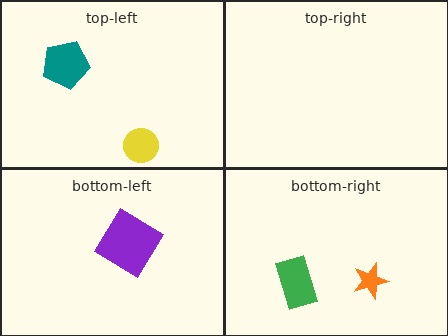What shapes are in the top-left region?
The teal pentagon, the yellow circle.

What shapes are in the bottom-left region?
The purple diamond.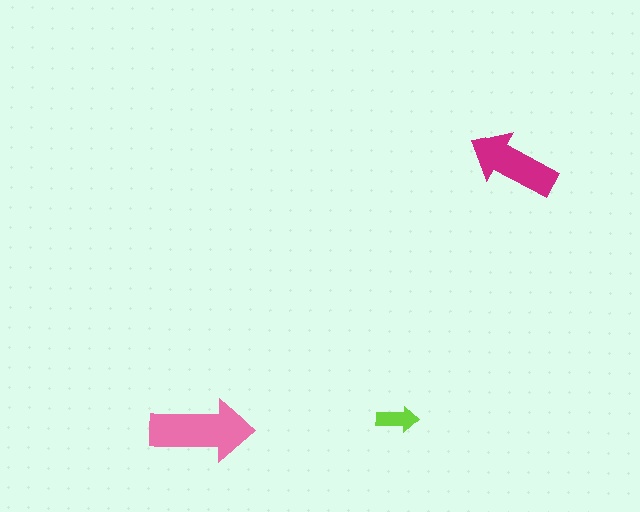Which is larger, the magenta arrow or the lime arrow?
The magenta one.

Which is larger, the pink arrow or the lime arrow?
The pink one.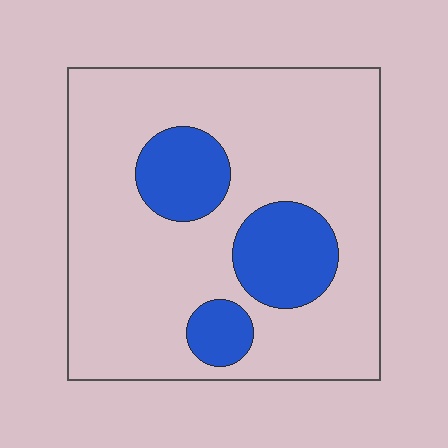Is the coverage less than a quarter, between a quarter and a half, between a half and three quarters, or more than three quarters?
Less than a quarter.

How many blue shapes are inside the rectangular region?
3.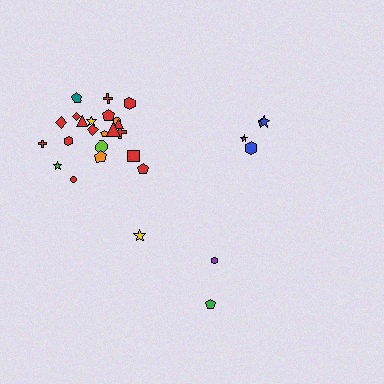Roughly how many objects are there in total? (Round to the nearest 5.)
Roughly 30 objects in total.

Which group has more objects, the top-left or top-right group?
The top-left group.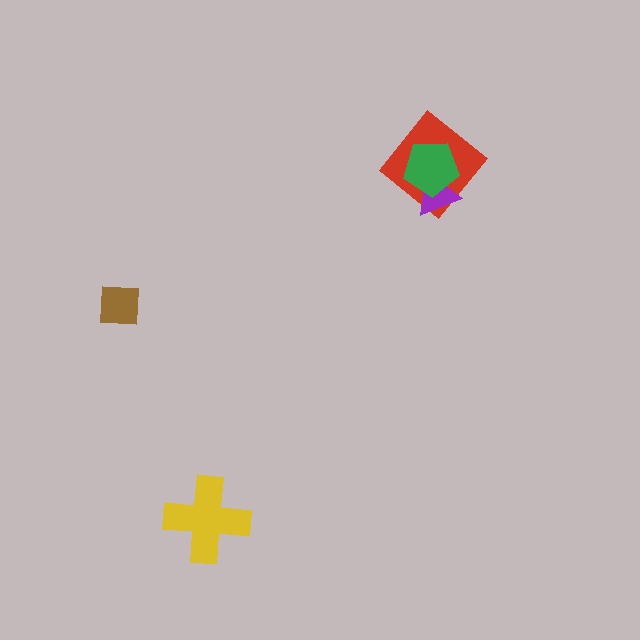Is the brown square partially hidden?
No, no other shape covers it.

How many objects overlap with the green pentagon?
2 objects overlap with the green pentagon.